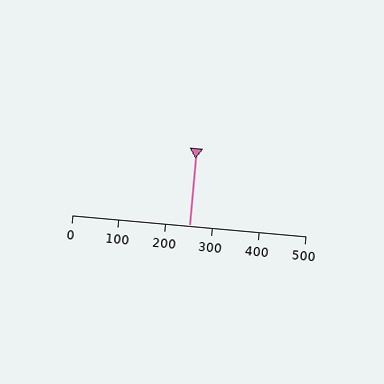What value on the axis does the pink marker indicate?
The marker indicates approximately 250.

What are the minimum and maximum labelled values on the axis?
The axis runs from 0 to 500.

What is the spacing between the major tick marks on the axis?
The major ticks are spaced 100 apart.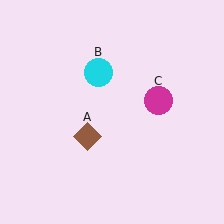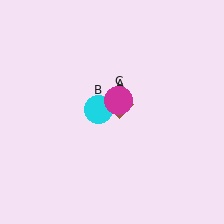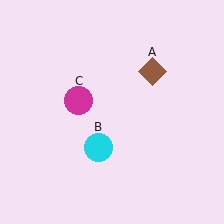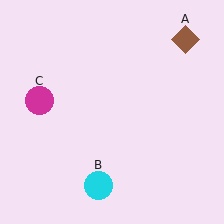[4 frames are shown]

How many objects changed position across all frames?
3 objects changed position: brown diamond (object A), cyan circle (object B), magenta circle (object C).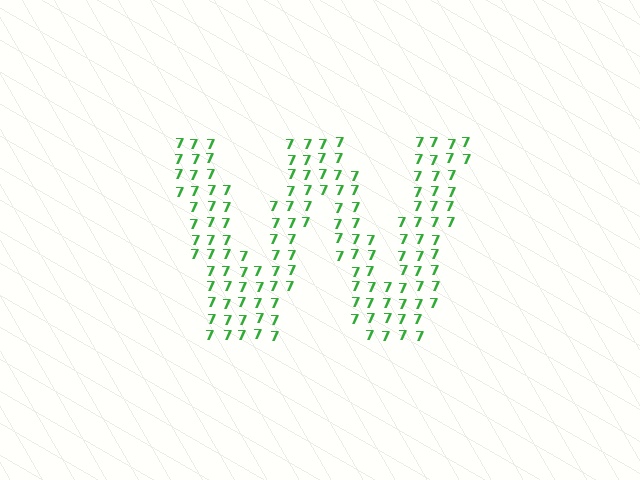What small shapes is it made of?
It is made of small digit 7's.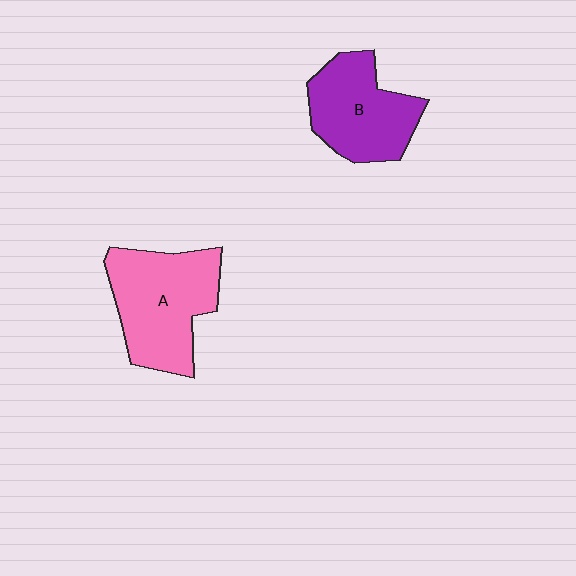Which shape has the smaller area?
Shape B (purple).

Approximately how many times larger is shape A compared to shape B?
Approximately 1.2 times.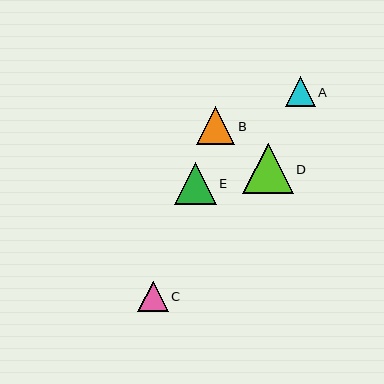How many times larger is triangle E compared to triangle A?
Triangle E is approximately 1.4 times the size of triangle A.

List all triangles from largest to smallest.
From largest to smallest: D, E, B, C, A.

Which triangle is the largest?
Triangle D is the largest with a size of approximately 50 pixels.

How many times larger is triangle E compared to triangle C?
Triangle E is approximately 1.4 times the size of triangle C.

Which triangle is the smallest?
Triangle A is the smallest with a size of approximately 30 pixels.